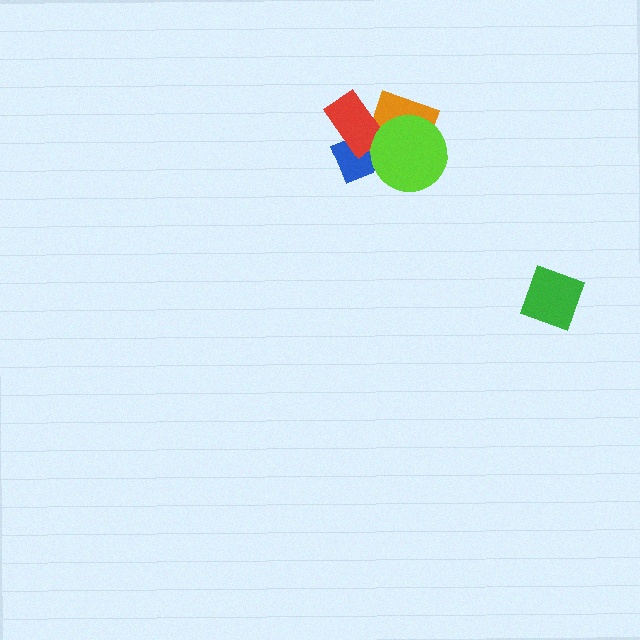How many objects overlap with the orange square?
2 objects overlap with the orange square.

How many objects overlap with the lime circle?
2 objects overlap with the lime circle.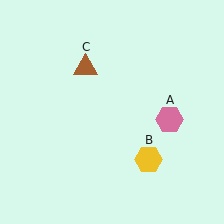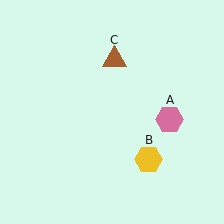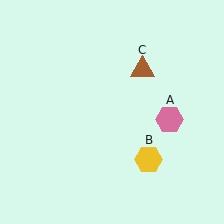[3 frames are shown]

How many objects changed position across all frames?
1 object changed position: brown triangle (object C).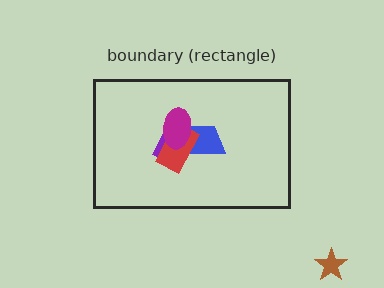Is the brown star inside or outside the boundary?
Outside.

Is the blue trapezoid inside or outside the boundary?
Inside.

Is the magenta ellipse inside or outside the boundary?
Inside.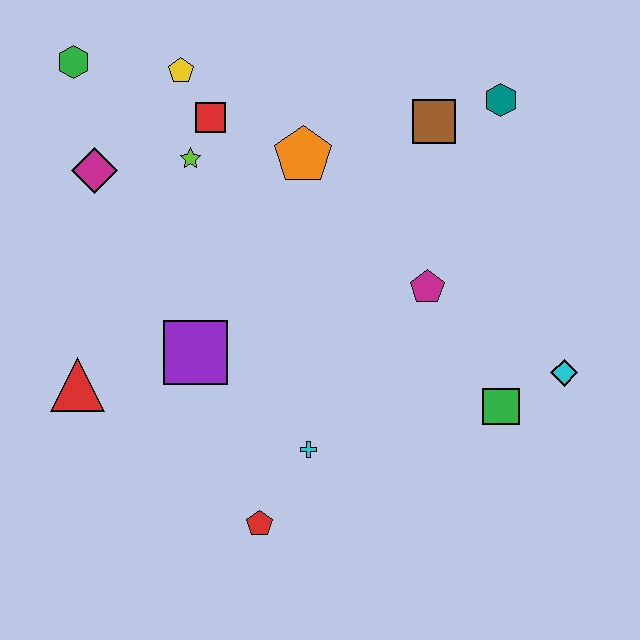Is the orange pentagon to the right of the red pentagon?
Yes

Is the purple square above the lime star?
No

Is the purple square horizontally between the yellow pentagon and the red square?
Yes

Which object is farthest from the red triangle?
The teal hexagon is farthest from the red triangle.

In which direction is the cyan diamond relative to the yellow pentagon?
The cyan diamond is to the right of the yellow pentagon.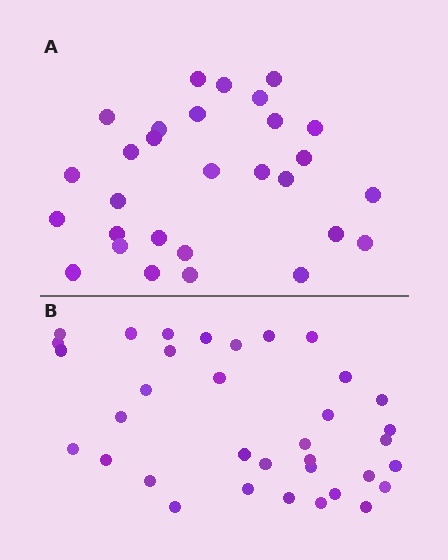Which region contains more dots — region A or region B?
Region B (the bottom region) has more dots.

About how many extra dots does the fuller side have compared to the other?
Region B has about 6 more dots than region A.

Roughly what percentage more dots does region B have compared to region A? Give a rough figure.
About 20% more.